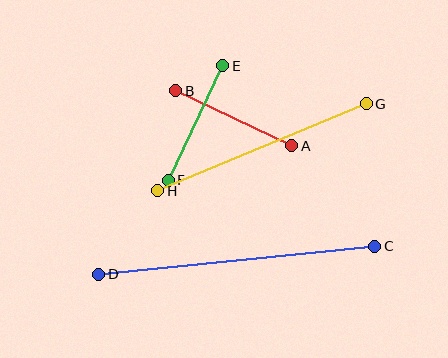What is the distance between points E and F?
The distance is approximately 127 pixels.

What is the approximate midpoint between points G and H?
The midpoint is at approximately (262, 147) pixels.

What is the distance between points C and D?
The distance is approximately 277 pixels.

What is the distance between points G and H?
The distance is approximately 226 pixels.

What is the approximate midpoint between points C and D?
The midpoint is at approximately (237, 260) pixels.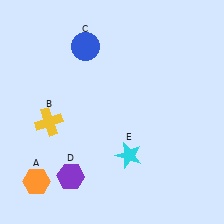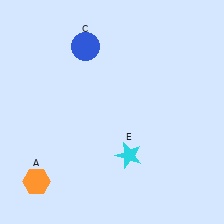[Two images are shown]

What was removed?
The purple hexagon (D), the yellow cross (B) were removed in Image 2.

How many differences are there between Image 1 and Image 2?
There are 2 differences between the two images.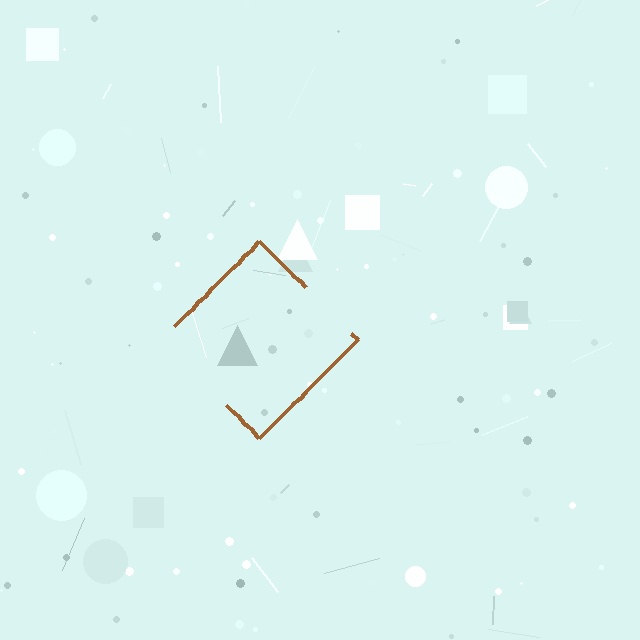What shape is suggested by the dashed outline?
The dashed outline suggests a diamond.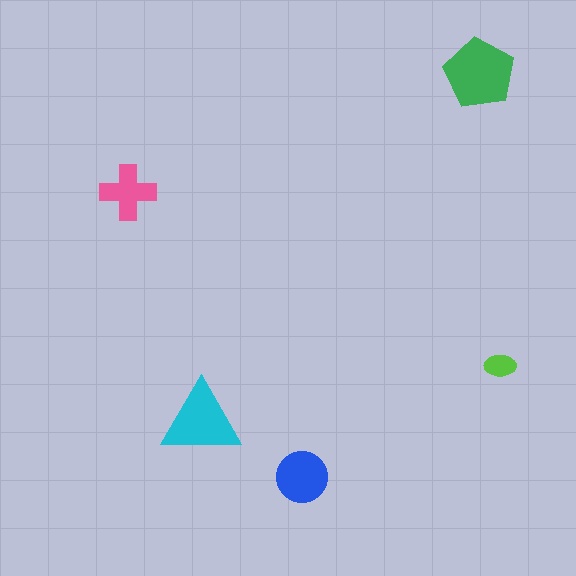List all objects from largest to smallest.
The green pentagon, the cyan triangle, the blue circle, the pink cross, the lime ellipse.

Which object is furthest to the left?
The pink cross is leftmost.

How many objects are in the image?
There are 5 objects in the image.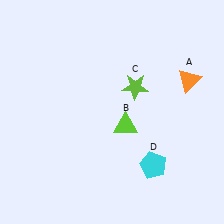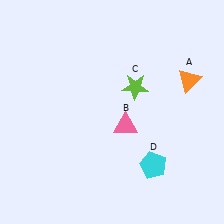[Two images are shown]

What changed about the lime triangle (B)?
In Image 1, B is lime. In Image 2, it changed to pink.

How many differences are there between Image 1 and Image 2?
There is 1 difference between the two images.